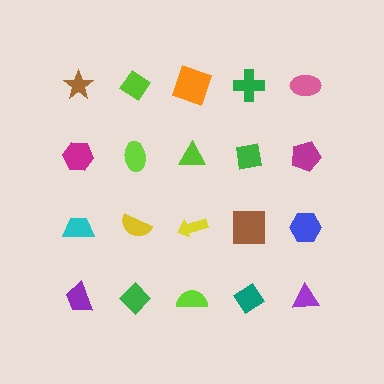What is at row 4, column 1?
A purple trapezoid.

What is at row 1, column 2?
A lime diamond.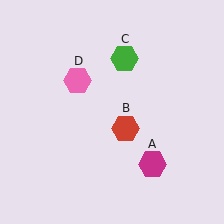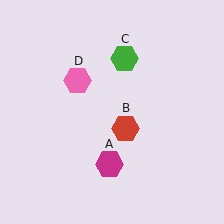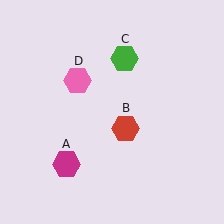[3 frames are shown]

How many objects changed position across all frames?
1 object changed position: magenta hexagon (object A).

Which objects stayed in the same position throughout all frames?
Red hexagon (object B) and green hexagon (object C) and pink hexagon (object D) remained stationary.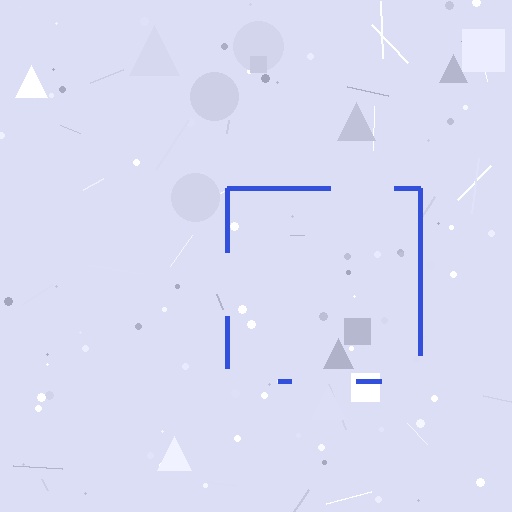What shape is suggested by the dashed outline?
The dashed outline suggests a square.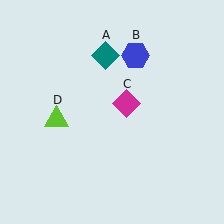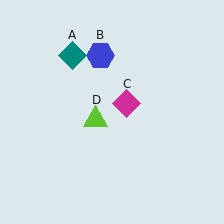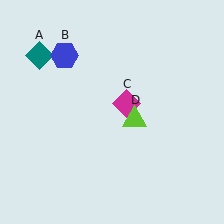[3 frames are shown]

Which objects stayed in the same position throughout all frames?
Magenta diamond (object C) remained stationary.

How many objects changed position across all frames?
3 objects changed position: teal diamond (object A), blue hexagon (object B), lime triangle (object D).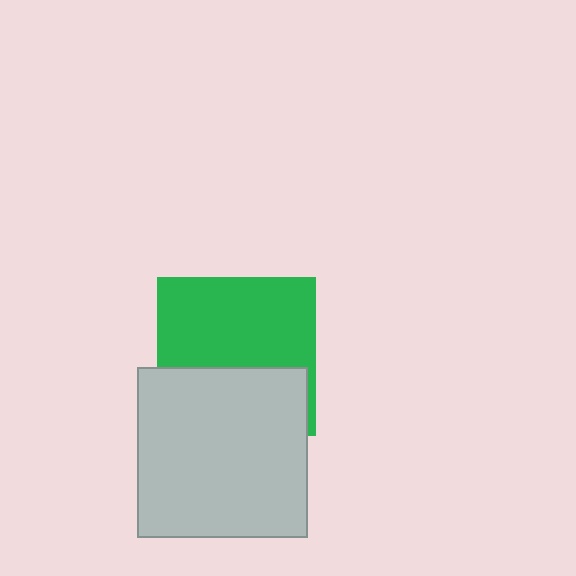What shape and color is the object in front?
The object in front is a light gray square.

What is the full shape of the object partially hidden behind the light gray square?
The partially hidden object is a green square.